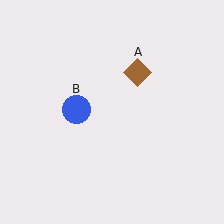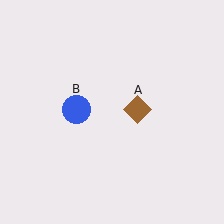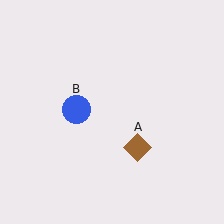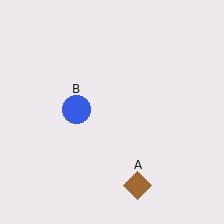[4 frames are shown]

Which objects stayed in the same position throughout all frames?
Blue circle (object B) remained stationary.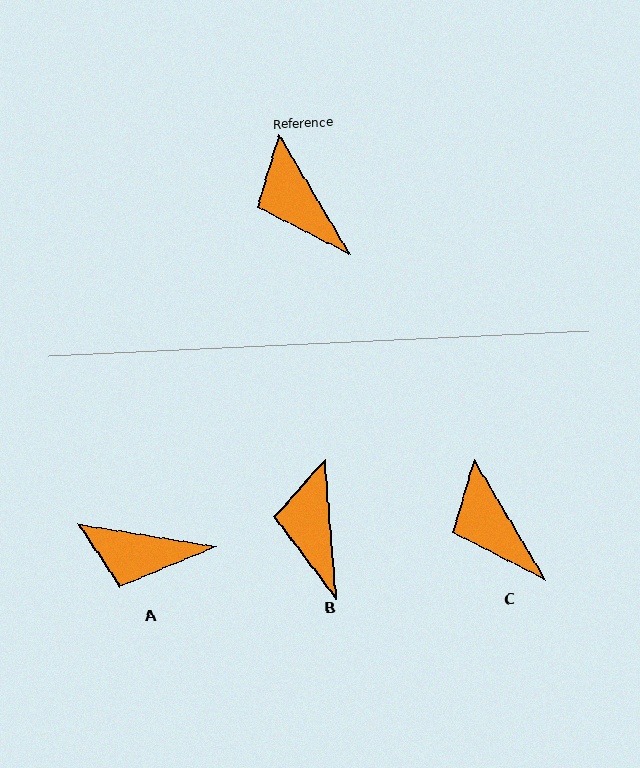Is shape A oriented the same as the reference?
No, it is off by about 50 degrees.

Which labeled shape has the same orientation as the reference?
C.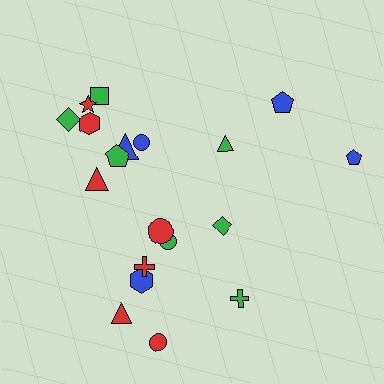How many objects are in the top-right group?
There are 4 objects.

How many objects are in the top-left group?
There are 8 objects.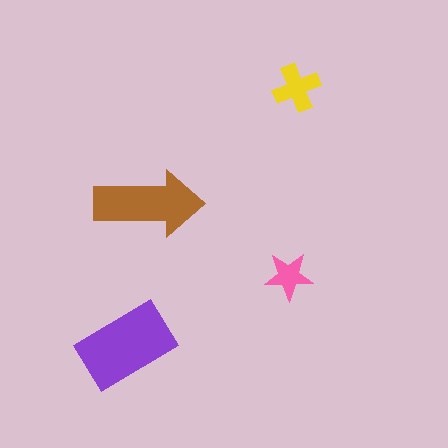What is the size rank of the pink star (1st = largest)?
4th.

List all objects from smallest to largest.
The pink star, the yellow cross, the brown arrow, the purple rectangle.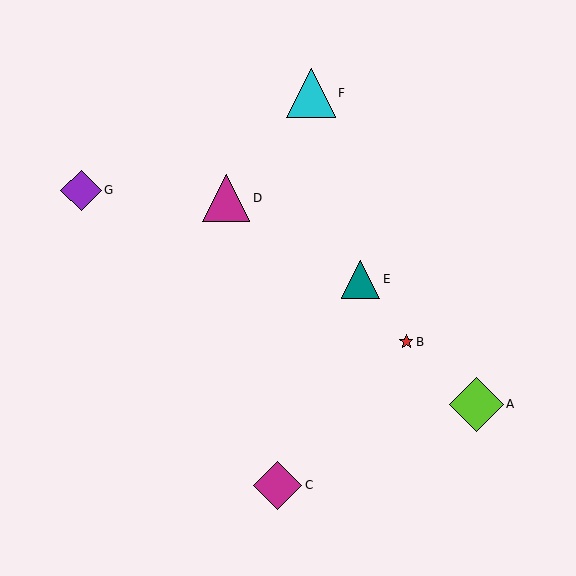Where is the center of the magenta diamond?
The center of the magenta diamond is at (278, 485).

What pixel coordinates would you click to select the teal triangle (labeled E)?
Click at (361, 279) to select the teal triangle E.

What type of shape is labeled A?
Shape A is a lime diamond.